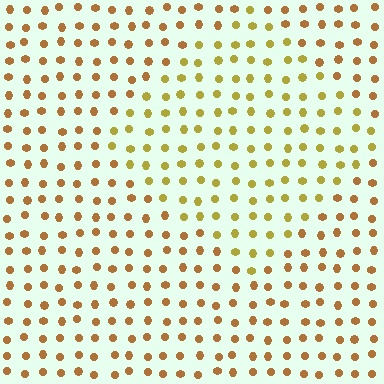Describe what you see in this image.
The image is filled with small brown elements in a uniform arrangement. A diamond-shaped region is visible where the elements are tinted to a slightly different hue, forming a subtle color boundary.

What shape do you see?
I see a diamond.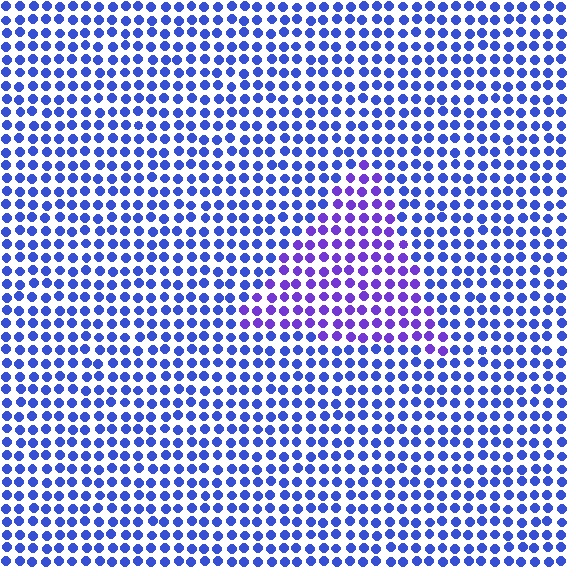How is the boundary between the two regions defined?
The boundary is defined purely by a slight shift in hue (about 33 degrees). Spacing, size, and orientation are identical on both sides.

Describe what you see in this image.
The image is filled with small blue elements in a uniform arrangement. A triangle-shaped region is visible where the elements are tinted to a slightly different hue, forming a subtle color boundary.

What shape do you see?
I see a triangle.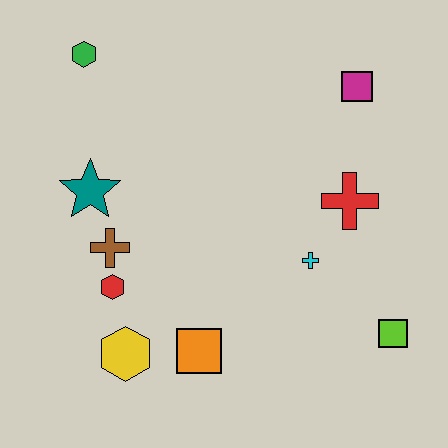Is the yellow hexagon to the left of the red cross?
Yes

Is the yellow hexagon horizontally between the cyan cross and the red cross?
No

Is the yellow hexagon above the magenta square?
No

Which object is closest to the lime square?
The cyan cross is closest to the lime square.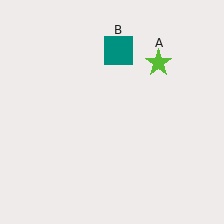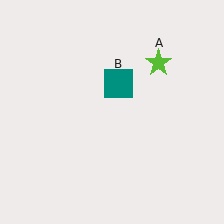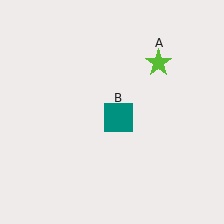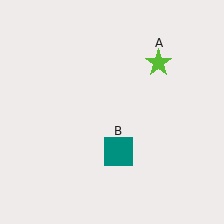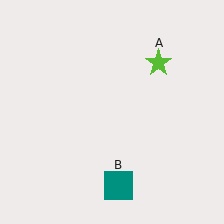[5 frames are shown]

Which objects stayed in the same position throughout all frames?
Lime star (object A) remained stationary.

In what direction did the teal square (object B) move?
The teal square (object B) moved down.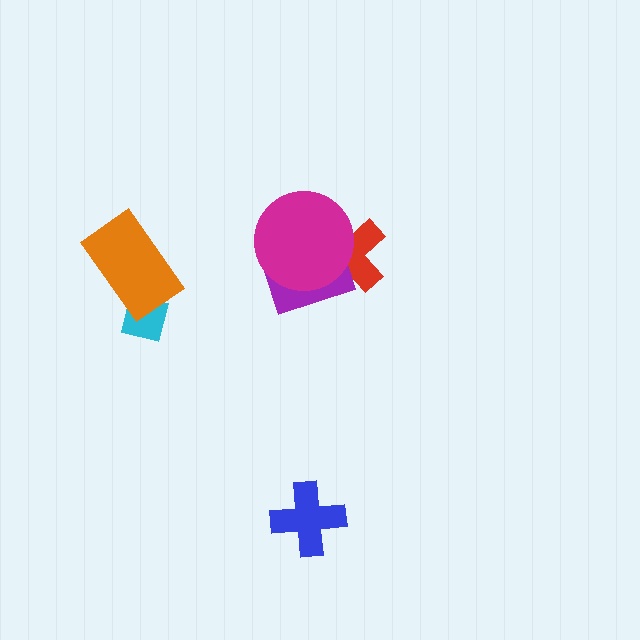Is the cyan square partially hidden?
Yes, it is partially covered by another shape.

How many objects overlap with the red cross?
2 objects overlap with the red cross.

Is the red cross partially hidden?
Yes, it is partially covered by another shape.